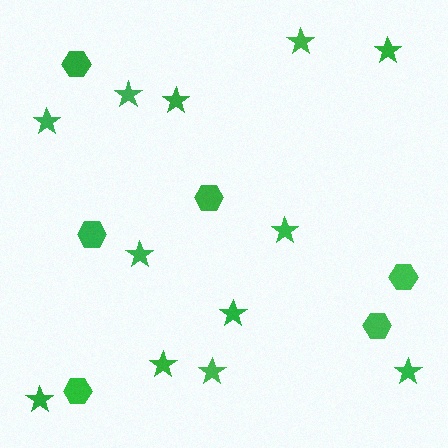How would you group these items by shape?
There are 2 groups: one group of stars (12) and one group of hexagons (6).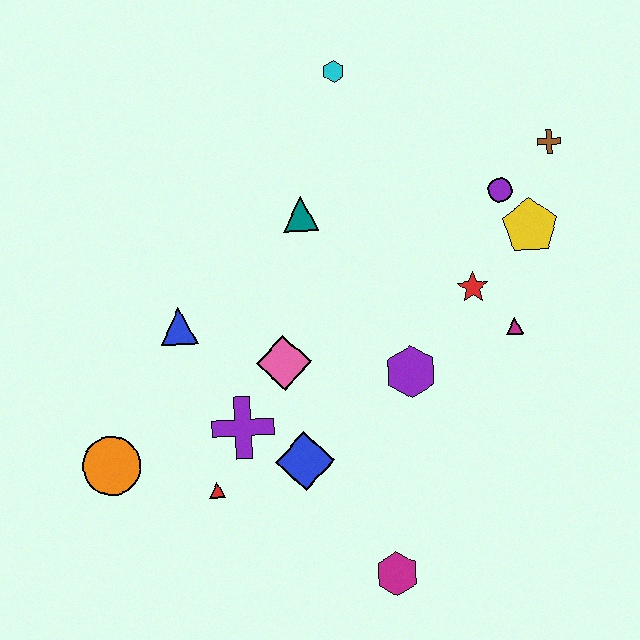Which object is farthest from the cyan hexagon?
The magenta hexagon is farthest from the cyan hexagon.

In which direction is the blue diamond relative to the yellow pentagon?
The blue diamond is to the left of the yellow pentagon.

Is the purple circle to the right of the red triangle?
Yes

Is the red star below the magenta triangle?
No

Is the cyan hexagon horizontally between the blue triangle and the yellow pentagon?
Yes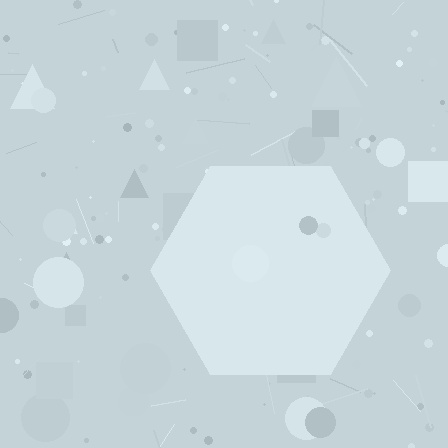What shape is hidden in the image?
A hexagon is hidden in the image.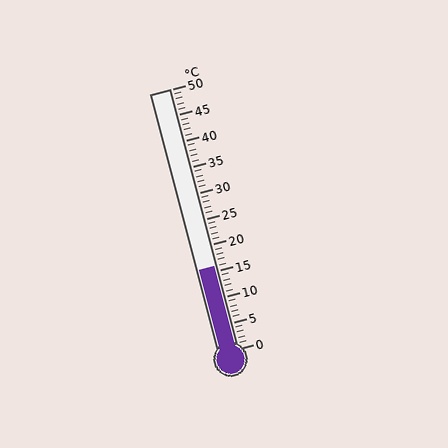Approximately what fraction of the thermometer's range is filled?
The thermometer is filled to approximately 30% of its range.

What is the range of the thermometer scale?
The thermometer scale ranges from 0°C to 50°C.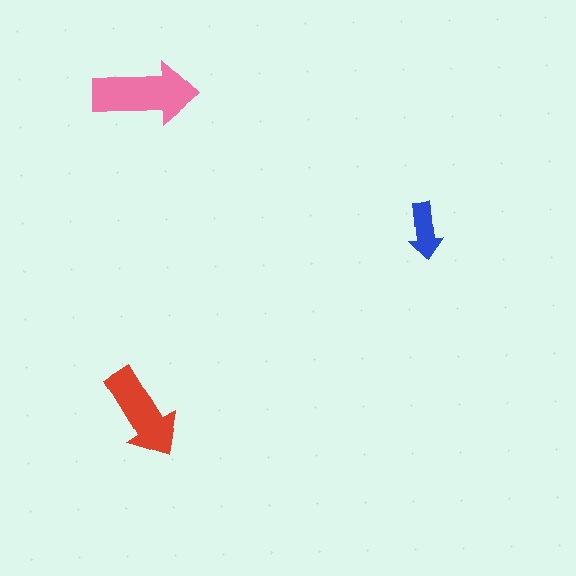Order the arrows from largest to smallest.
the pink one, the red one, the blue one.